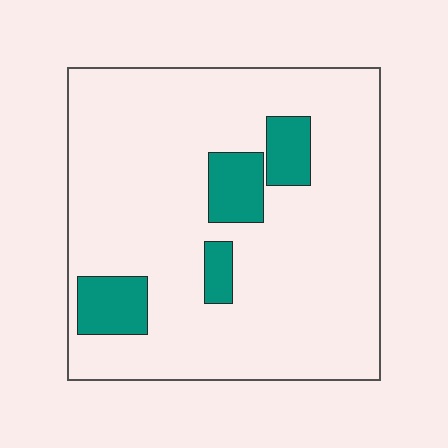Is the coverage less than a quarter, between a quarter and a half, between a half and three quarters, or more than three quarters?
Less than a quarter.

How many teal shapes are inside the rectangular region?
4.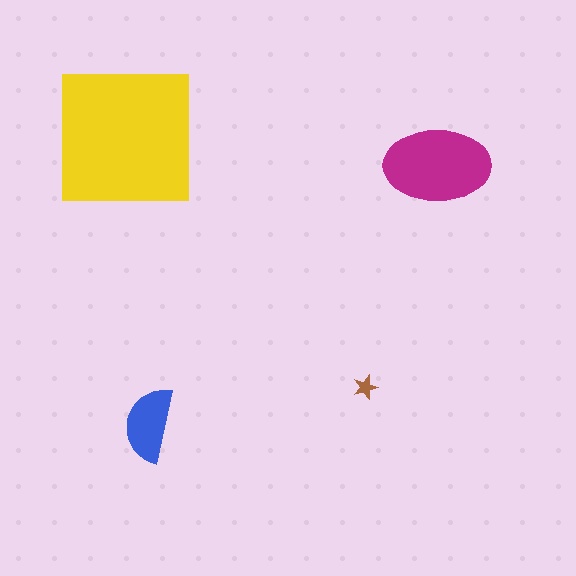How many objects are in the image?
There are 4 objects in the image.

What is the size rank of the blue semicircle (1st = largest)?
3rd.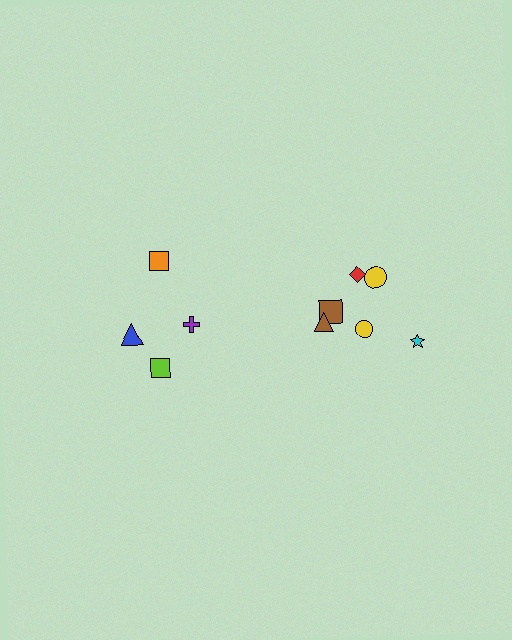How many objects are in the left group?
There are 4 objects.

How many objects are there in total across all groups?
There are 10 objects.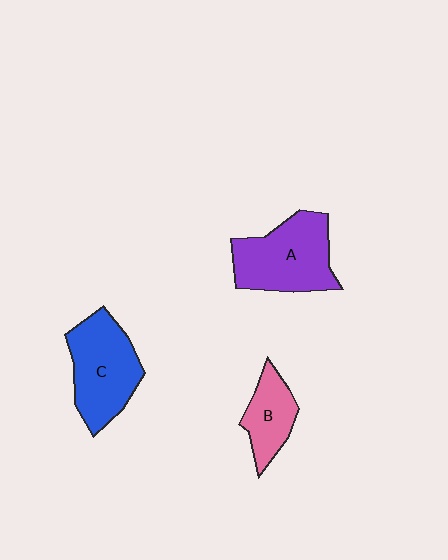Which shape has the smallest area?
Shape B (pink).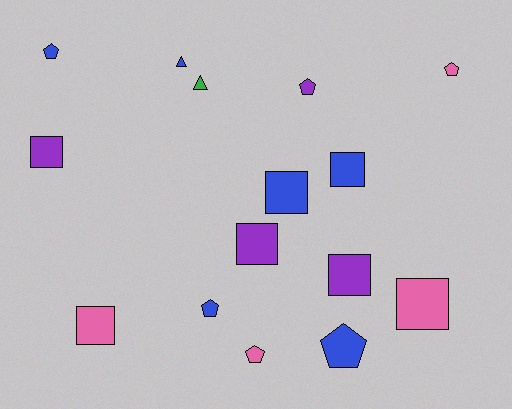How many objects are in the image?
There are 15 objects.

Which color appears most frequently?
Blue, with 6 objects.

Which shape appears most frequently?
Square, with 7 objects.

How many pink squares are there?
There are 2 pink squares.